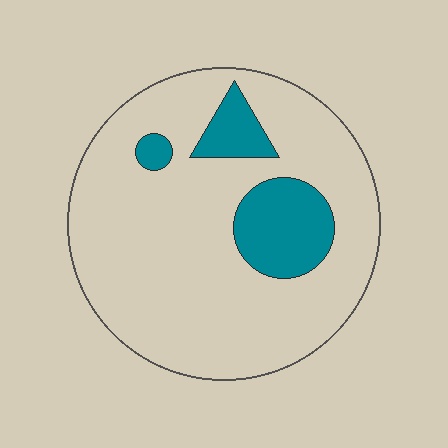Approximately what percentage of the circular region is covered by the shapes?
Approximately 15%.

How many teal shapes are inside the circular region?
3.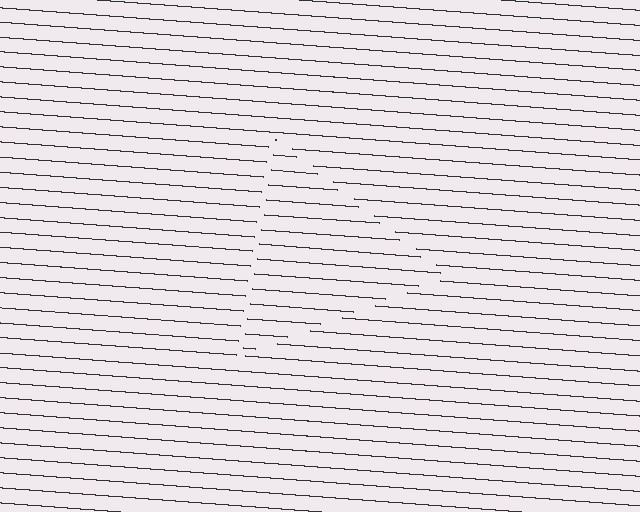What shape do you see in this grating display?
An illusory triangle. The interior of the shape contains the same grating, shifted by half a period — the contour is defined by the phase discontinuity where line-ends from the inner and outer gratings abut.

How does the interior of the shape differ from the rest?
The interior of the shape contains the same grating, shifted by half a period — the contour is defined by the phase discontinuity where line-ends from the inner and outer gratings abut.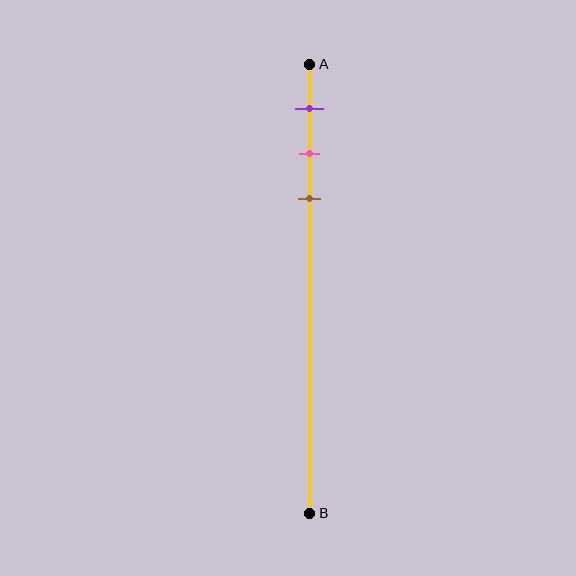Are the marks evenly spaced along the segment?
Yes, the marks are approximately evenly spaced.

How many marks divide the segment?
There are 3 marks dividing the segment.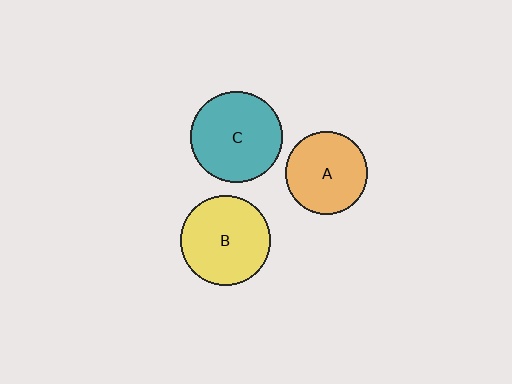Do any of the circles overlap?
No, none of the circles overlap.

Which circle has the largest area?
Circle C (teal).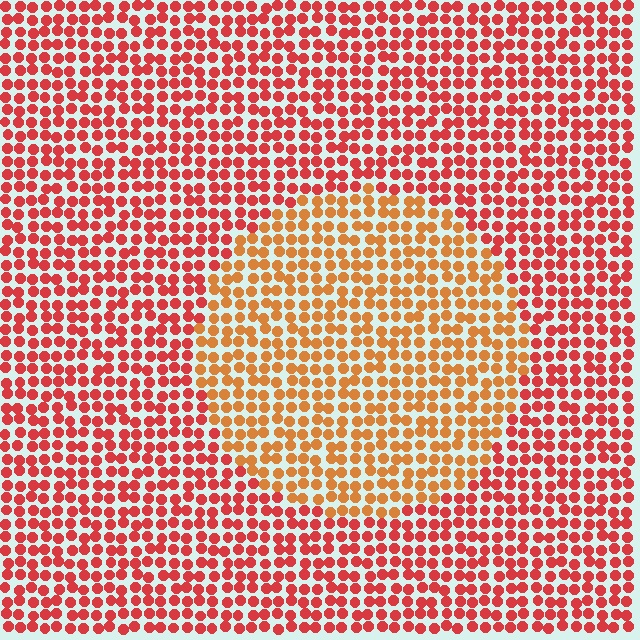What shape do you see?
I see a circle.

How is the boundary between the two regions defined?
The boundary is defined purely by a slight shift in hue (about 30 degrees). Spacing, size, and orientation are identical on both sides.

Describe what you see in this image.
The image is filled with small red elements in a uniform arrangement. A circle-shaped region is visible where the elements are tinted to a slightly different hue, forming a subtle color boundary.